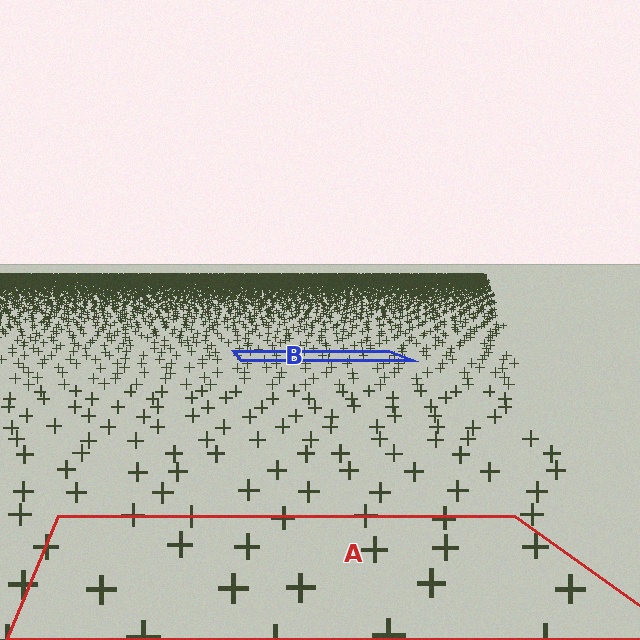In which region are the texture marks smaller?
The texture marks are smaller in region B, because it is farther away.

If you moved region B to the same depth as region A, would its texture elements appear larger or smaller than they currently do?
They would appear larger. At a closer depth, the same texture elements are projected at a bigger on-screen size.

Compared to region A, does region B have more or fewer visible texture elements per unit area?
Region B has more texture elements per unit area — they are packed more densely because it is farther away.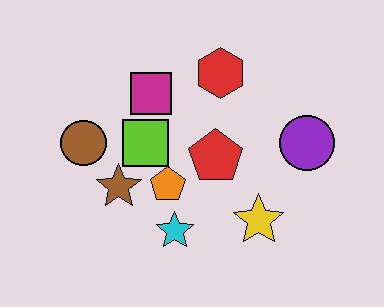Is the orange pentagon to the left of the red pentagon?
Yes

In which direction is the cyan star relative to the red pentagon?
The cyan star is below the red pentagon.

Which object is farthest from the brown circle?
The purple circle is farthest from the brown circle.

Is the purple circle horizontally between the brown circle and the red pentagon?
No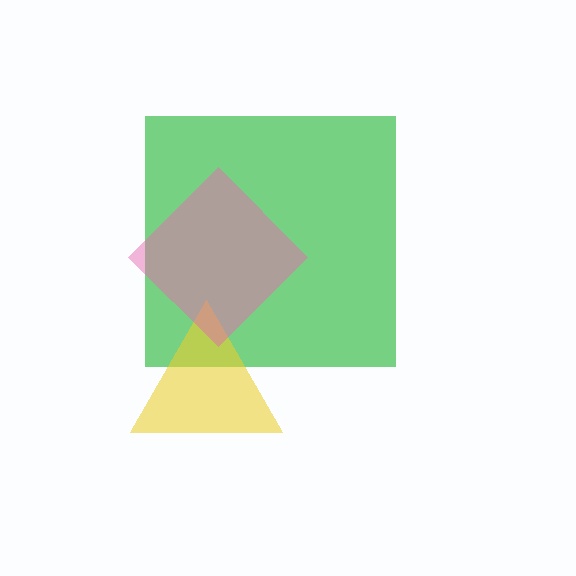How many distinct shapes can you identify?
There are 3 distinct shapes: a green square, a yellow triangle, a pink diamond.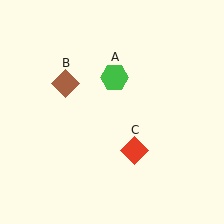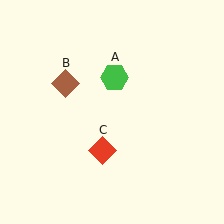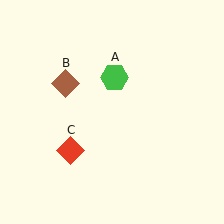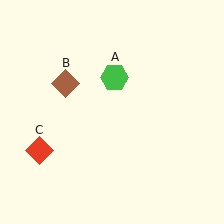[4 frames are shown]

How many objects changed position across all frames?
1 object changed position: red diamond (object C).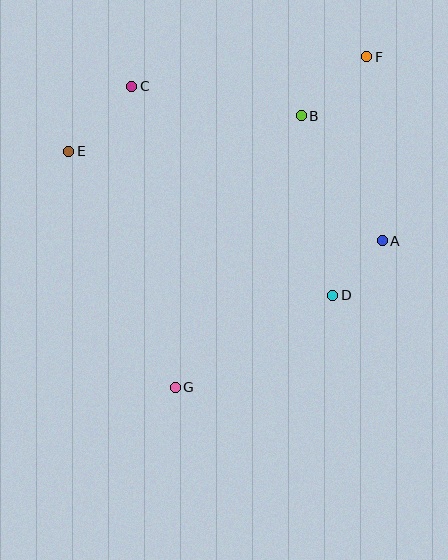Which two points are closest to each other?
Points A and D are closest to each other.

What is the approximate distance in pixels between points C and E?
The distance between C and E is approximately 90 pixels.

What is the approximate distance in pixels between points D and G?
The distance between D and G is approximately 182 pixels.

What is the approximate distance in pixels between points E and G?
The distance between E and G is approximately 259 pixels.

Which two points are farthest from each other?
Points F and G are farthest from each other.